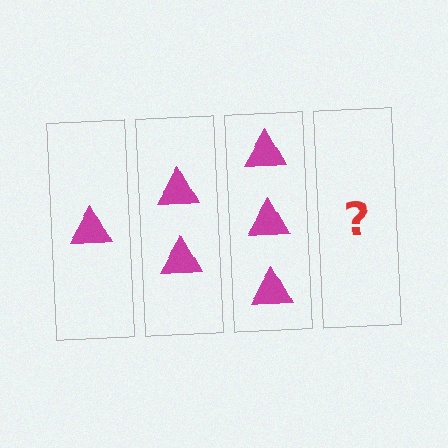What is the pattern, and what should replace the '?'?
The pattern is that each step adds one more triangle. The '?' should be 4 triangles.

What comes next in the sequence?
The next element should be 4 triangles.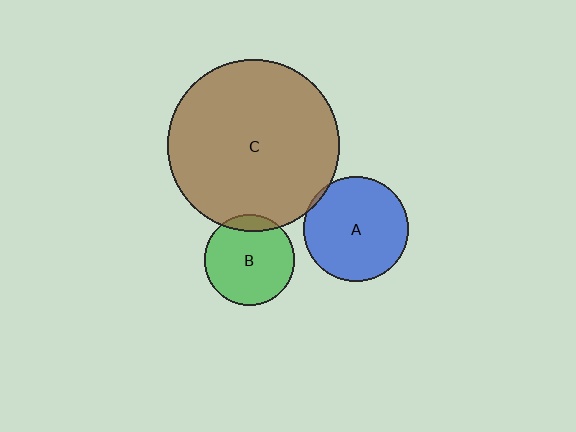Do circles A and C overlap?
Yes.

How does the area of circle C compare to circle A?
Approximately 2.7 times.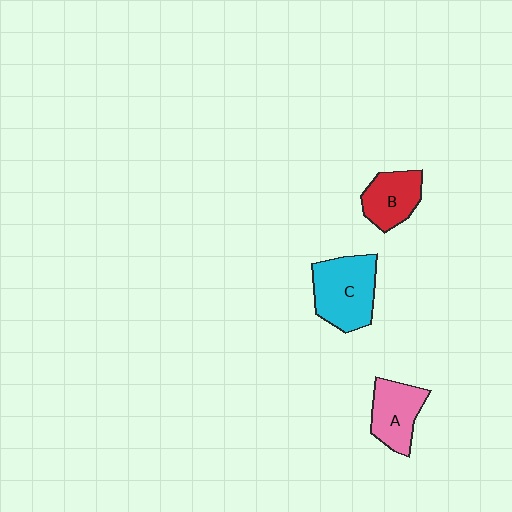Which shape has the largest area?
Shape C (cyan).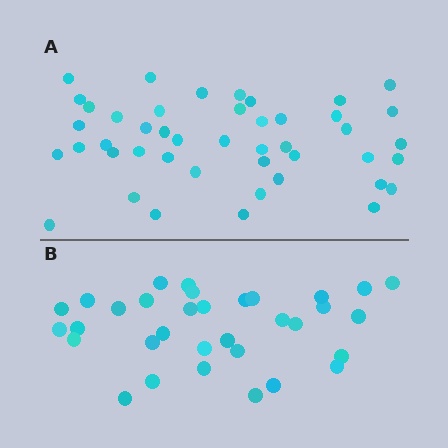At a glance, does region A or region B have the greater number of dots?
Region A (the top region) has more dots.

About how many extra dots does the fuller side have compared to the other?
Region A has roughly 12 or so more dots than region B.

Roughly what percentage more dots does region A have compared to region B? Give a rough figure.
About 35% more.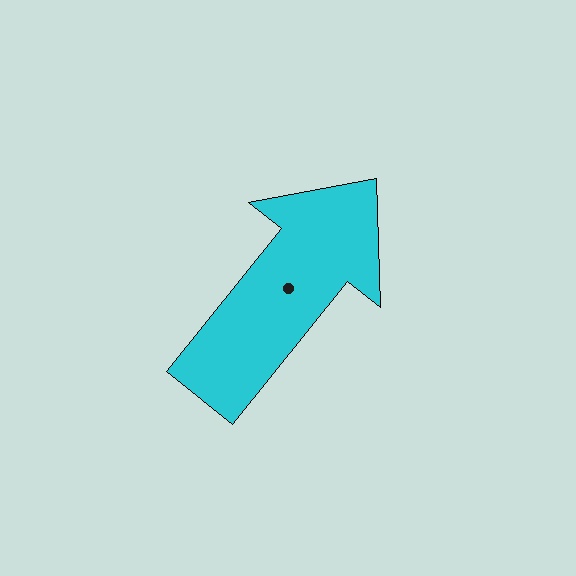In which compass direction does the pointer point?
Northeast.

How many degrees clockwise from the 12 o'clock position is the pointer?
Approximately 39 degrees.